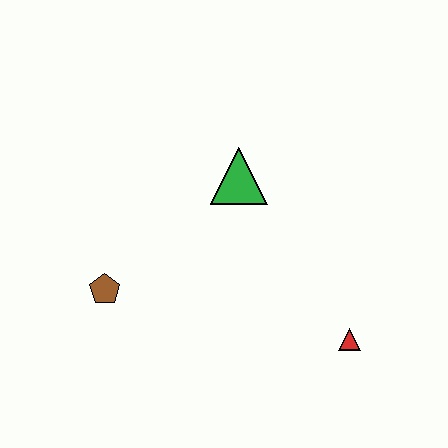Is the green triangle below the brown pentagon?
No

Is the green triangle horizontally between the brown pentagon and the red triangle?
Yes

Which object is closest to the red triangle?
The green triangle is closest to the red triangle.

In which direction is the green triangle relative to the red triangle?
The green triangle is above the red triangle.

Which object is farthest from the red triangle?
The brown pentagon is farthest from the red triangle.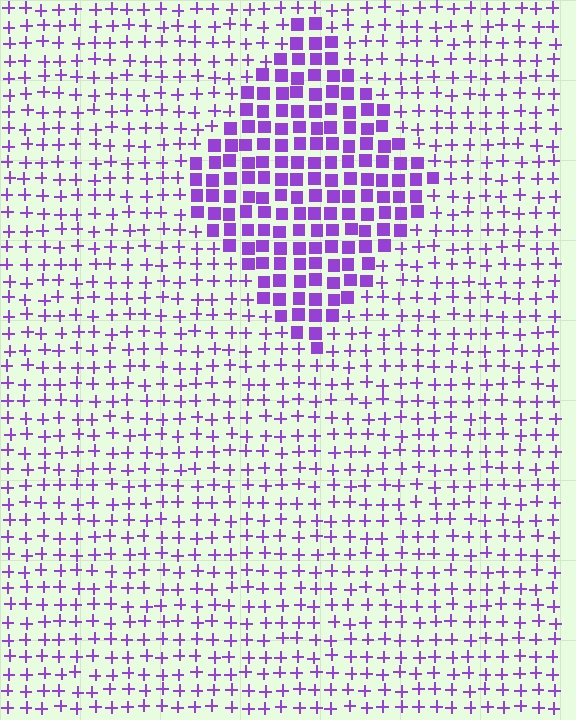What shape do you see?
I see a diamond.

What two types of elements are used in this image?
The image uses squares inside the diamond region and plus signs outside it.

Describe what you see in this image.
The image is filled with small purple elements arranged in a uniform grid. A diamond-shaped region contains squares, while the surrounding area contains plus signs. The boundary is defined purely by the change in element shape.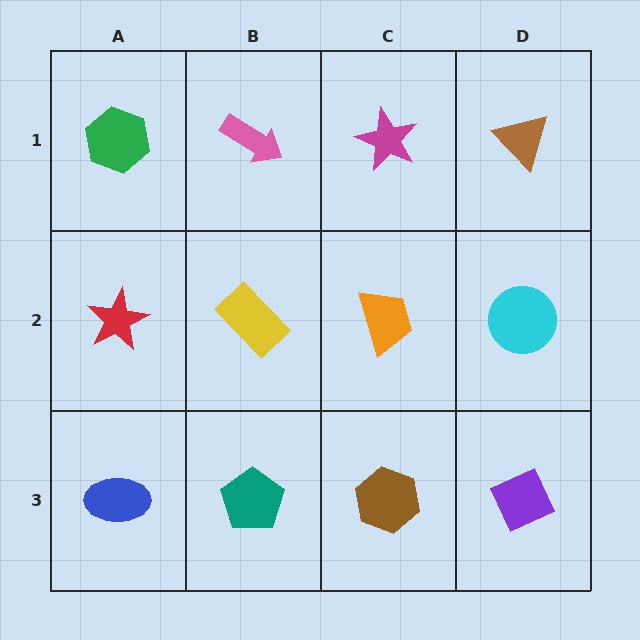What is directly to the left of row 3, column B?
A blue ellipse.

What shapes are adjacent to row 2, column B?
A pink arrow (row 1, column B), a teal pentagon (row 3, column B), a red star (row 2, column A), an orange trapezoid (row 2, column C).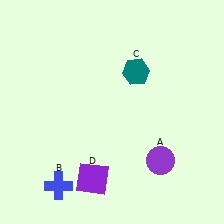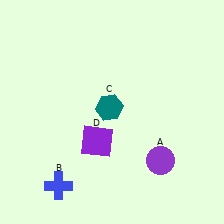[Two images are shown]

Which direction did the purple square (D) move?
The purple square (D) moved up.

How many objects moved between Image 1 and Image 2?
2 objects moved between the two images.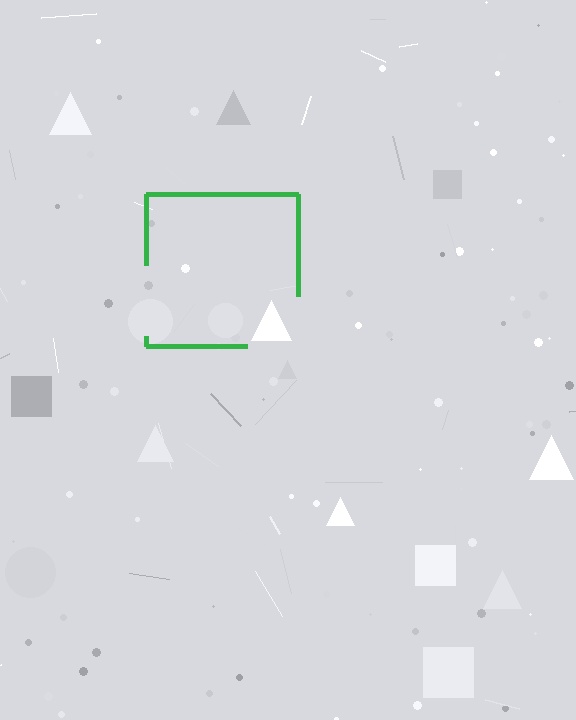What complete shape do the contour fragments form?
The contour fragments form a square.